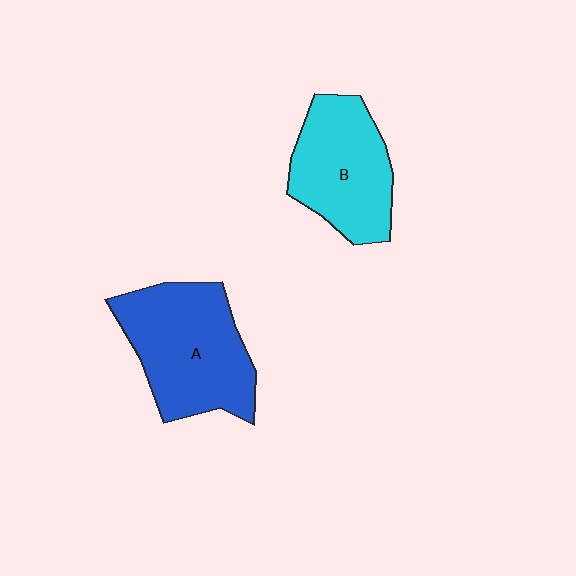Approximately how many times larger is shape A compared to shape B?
Approximately 1.2 times.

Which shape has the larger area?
Shape A (blue).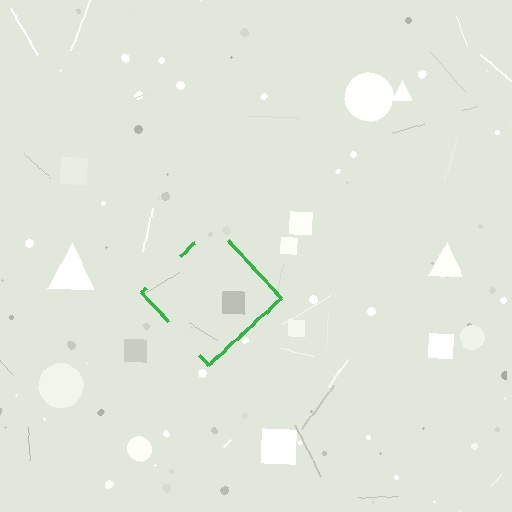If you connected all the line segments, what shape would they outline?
They would outline a diamond.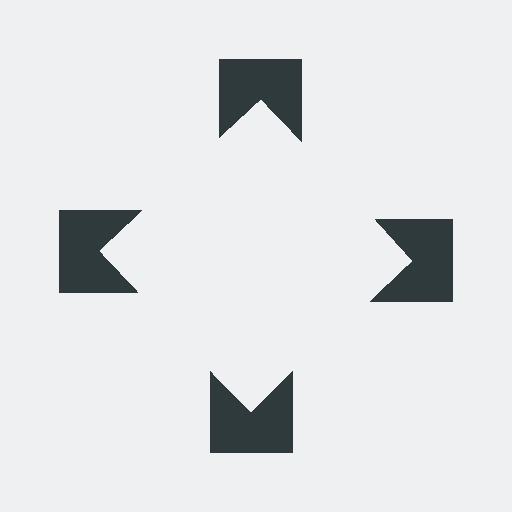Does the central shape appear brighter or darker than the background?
It typically appears slightly brighter than the background, even though no actual brightness change is drawn.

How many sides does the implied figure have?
4 sides.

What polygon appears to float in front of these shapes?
An illusory square — its edges are inferred from the aligned wedge cuts in the notched squares, not physically drawn.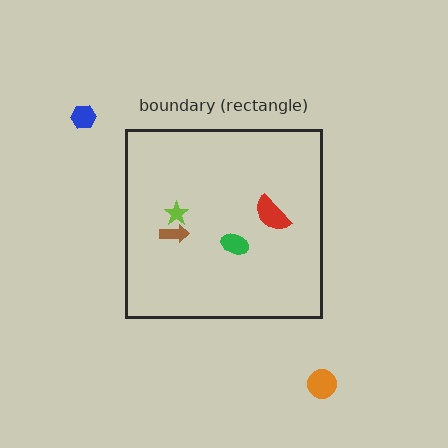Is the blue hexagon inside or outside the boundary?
Outside.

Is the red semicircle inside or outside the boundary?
Inside.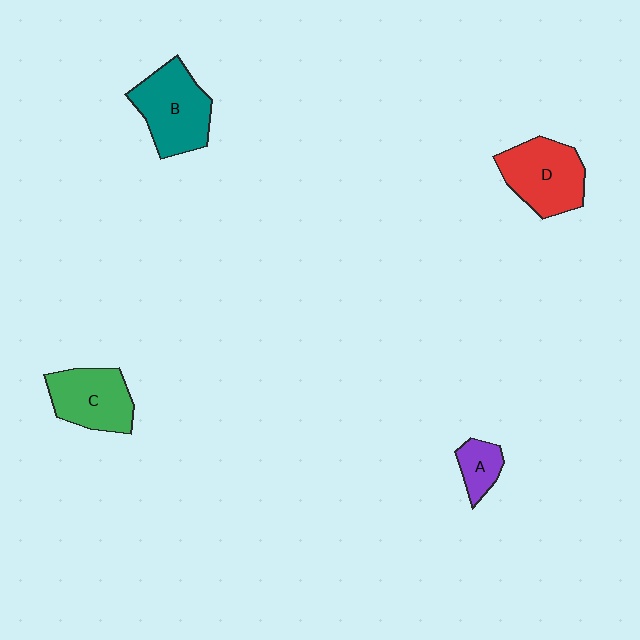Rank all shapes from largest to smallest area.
From largest to smallest: B (teal), D (red), C (green), A (purple).